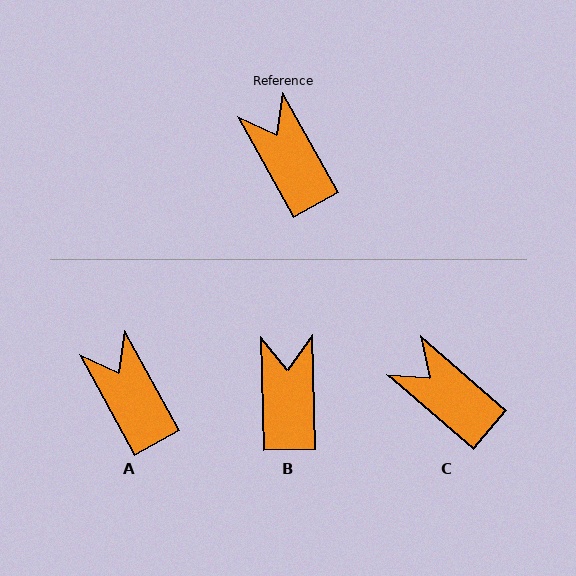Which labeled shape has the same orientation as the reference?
A.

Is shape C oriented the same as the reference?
No, it is off by about 20 degrees.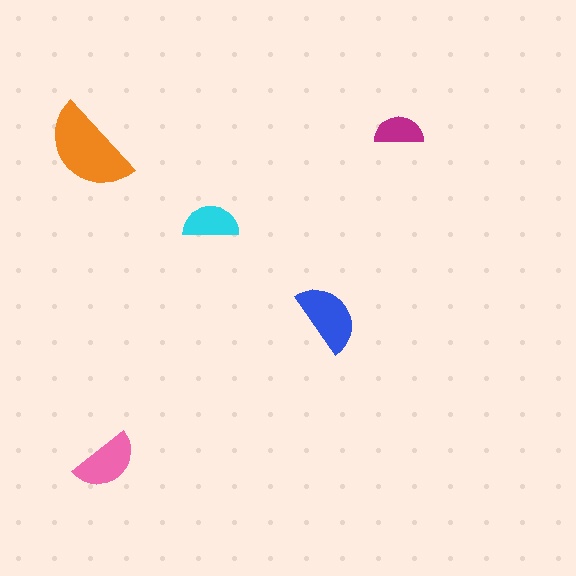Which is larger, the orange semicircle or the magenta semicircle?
The orange one.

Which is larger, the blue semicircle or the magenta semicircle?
The blue one.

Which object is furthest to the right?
The magenta semicircle is rightmost.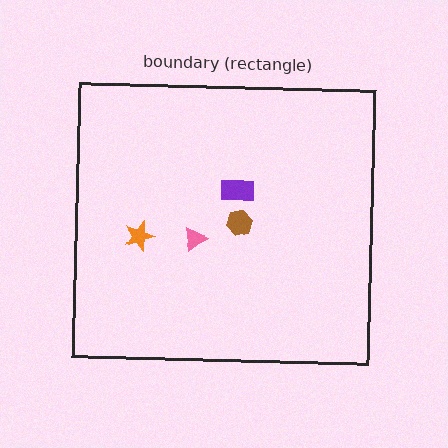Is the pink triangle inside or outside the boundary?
Inside.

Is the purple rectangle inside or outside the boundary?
Inside.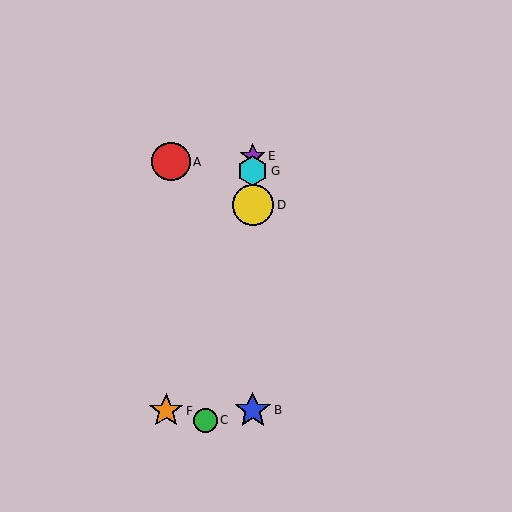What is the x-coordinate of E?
Object E is at x≈253.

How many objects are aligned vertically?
4 objects (B, D, E, G) are aligned vertically.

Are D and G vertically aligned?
Yes, both are at x≈253.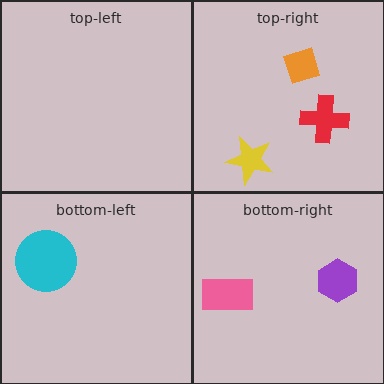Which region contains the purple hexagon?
The bottom-right region.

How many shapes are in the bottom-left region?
1.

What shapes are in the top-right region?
The orange diamond, the yellow star, the red cross.